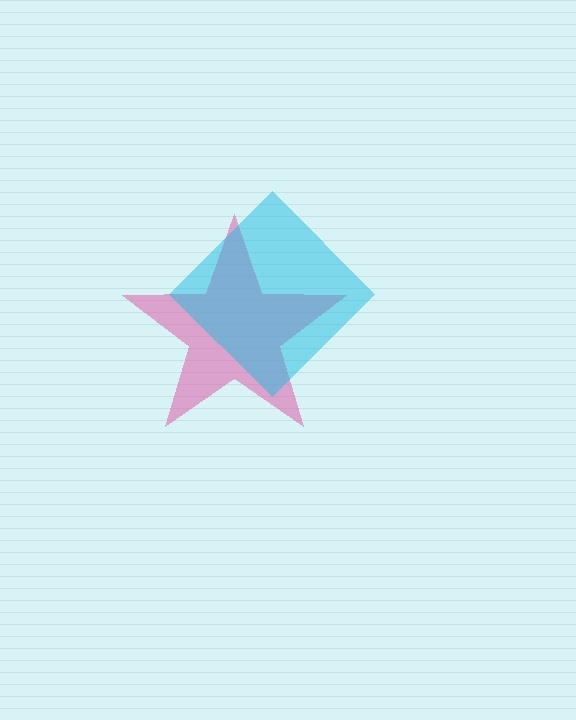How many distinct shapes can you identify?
There are 2 distinct shapes: a pink star, a cyan diamond.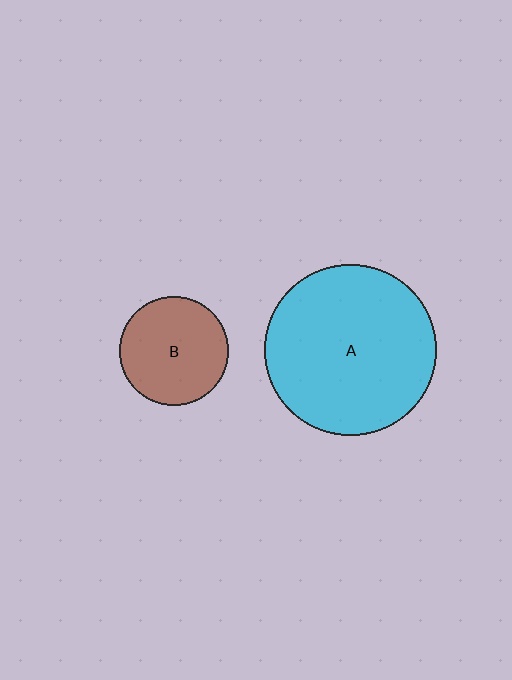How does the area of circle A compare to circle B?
Approximately 2.5 times.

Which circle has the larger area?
Circle A (cyan).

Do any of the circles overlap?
No, none of the circles overlap.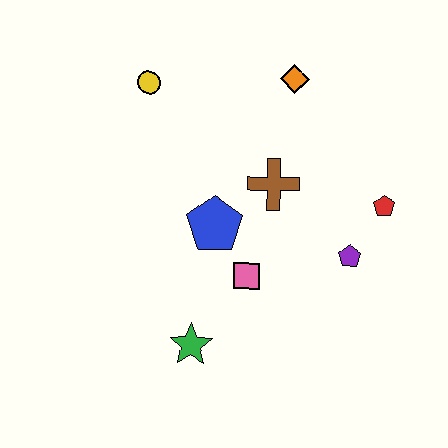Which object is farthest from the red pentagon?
The yellow circle is farthest from the red pentagon.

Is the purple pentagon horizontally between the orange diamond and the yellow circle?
No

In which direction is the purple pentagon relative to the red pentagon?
The purple pentagon is below the red pentagon.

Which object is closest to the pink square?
The blue pentagon is closest to the pink square.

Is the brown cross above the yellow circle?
No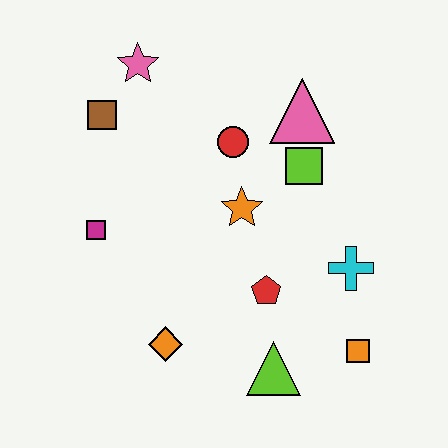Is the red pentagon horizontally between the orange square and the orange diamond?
Yes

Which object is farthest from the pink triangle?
The orange diamond is farthest from the pink triangle.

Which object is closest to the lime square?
The pink triangle is closest to the lime square.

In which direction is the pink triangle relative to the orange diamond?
The pink triangle is above the orange diamond.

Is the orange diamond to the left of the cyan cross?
Yes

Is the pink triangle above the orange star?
Yes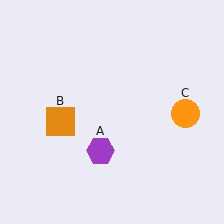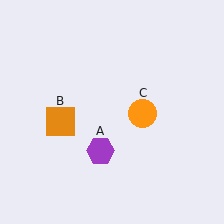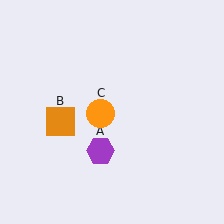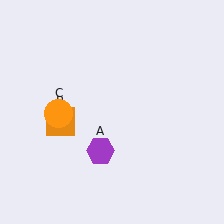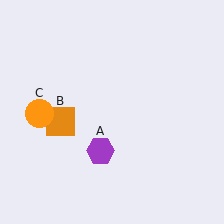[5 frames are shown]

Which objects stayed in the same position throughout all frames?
Purple hexagon (object A) and orange square (object B) remained stationary.